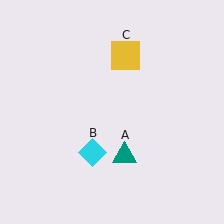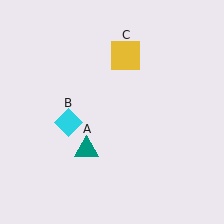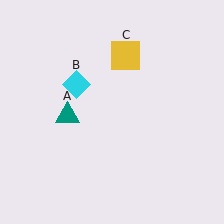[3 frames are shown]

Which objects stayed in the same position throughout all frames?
Yellow square (object C) remained stationary.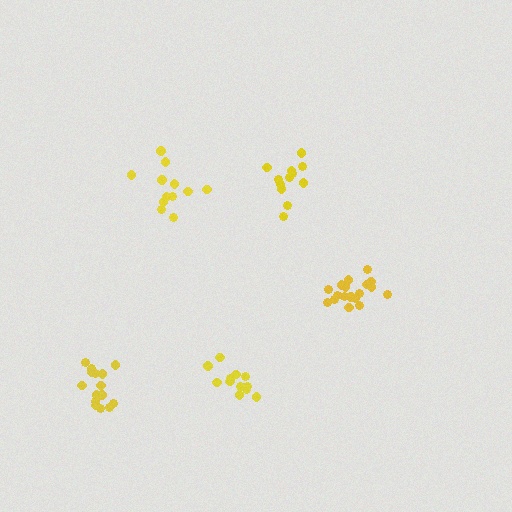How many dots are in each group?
Group 1: 12 dots, Group 2: 17 dots, Group 3: 12 dots, Group 4: 12 dots, Group 5: 18 dots (71 total).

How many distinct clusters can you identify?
There are 5 distinct clusters.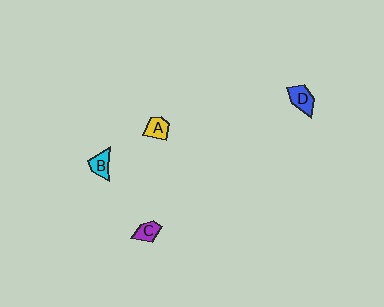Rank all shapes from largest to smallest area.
From largest to smallest: D (blue), B (cyan), A (yellow), C (purple).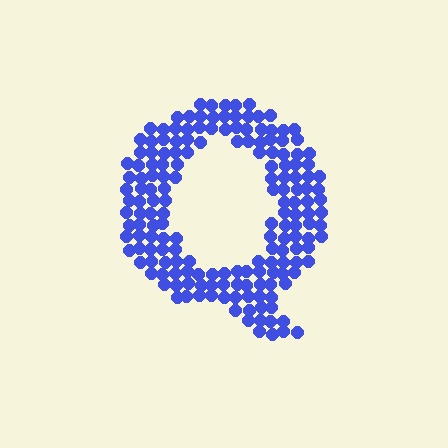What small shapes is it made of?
It is made of small circles.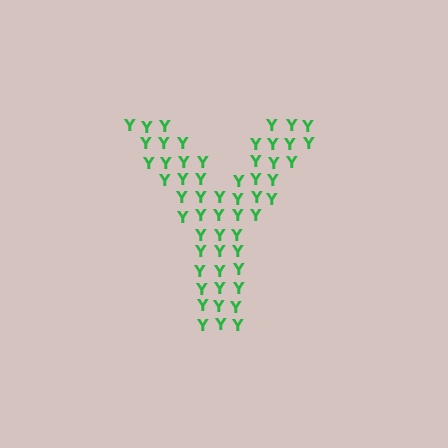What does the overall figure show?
The overall figure shows the letter Y.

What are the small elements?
The small elements are letter Y's.